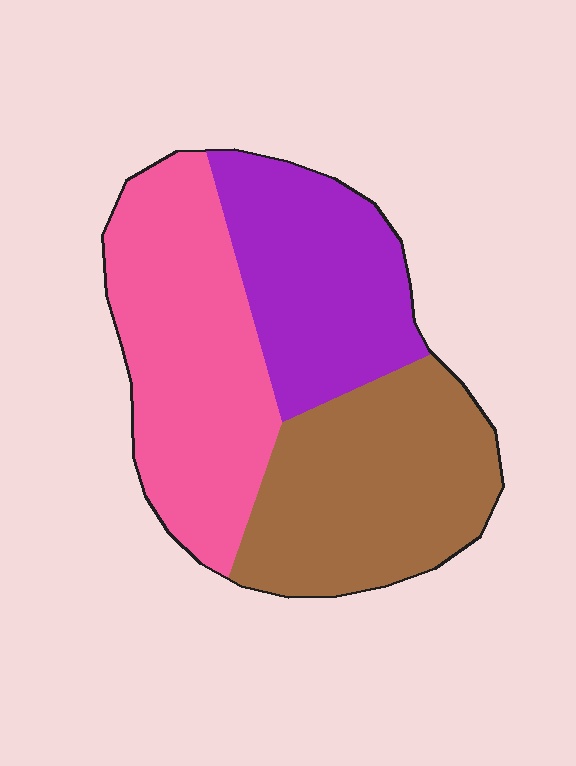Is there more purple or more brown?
Brown.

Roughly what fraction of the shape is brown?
Brown covers around 35% of the shape.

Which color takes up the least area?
Purple, at roughly 30%.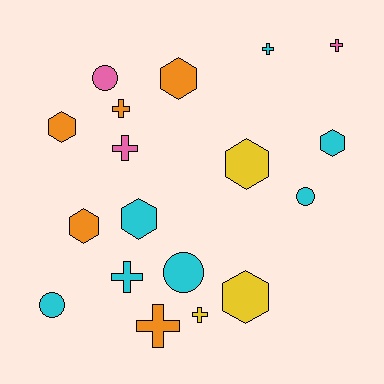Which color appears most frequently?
Cyan, with 7 objects.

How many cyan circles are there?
There are 3 cyan circles.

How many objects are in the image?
There are 18 objects.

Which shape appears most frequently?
Cross, with 7 objects.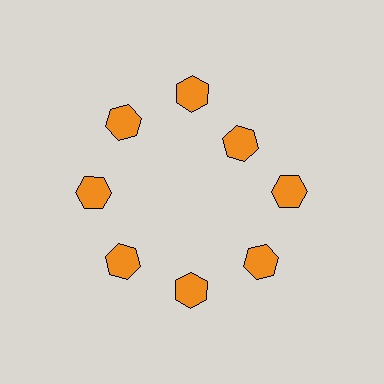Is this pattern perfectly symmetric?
No. The 8 orange hexagons are arranged in a ring, but one element near the 2 o'clock position is pulled inward toward the center, breaking the 8-fold rotational symmetry.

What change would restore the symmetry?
The symmetry would be restored by moving it outward, back onto the ring so that all 8 hexagons sit at equal angles and equal distance from the center.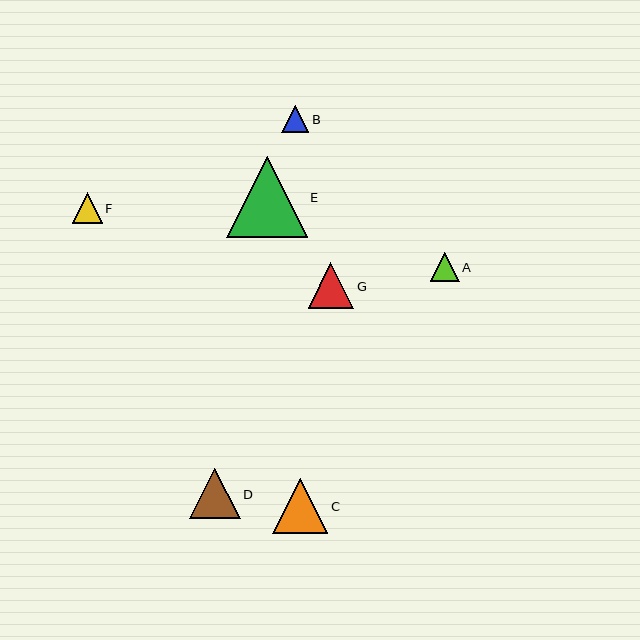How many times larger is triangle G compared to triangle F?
Triangle G is approximately 1.5 times the size of triangle F.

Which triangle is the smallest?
Triangle B is the smallest with a size of approximately 27 pixels.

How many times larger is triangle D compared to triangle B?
Triangle D is approximately 1.9 times the size of triangle B.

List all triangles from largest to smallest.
From largest to smallest: E, C, D, G, F, A, B.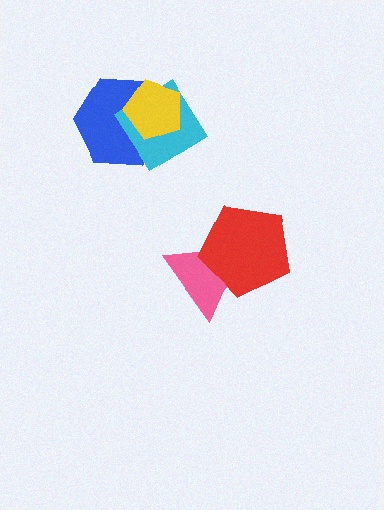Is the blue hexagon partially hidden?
Yes, it is partially covered by another shape.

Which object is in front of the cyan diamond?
The yellow pentagon is in front of the cyan diamond.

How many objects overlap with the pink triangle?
1 object overlaps with the pink triangle.